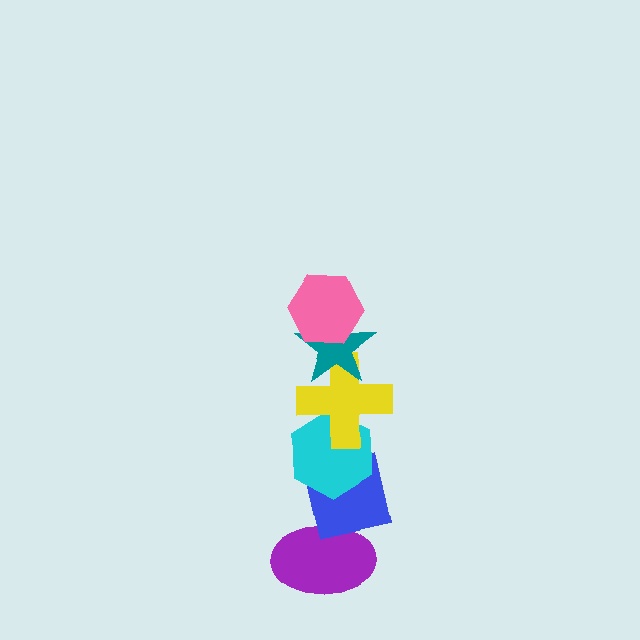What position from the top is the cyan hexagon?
The cyan hexagon is 4th from the top.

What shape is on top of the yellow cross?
The teal star is on top of the yellow cross.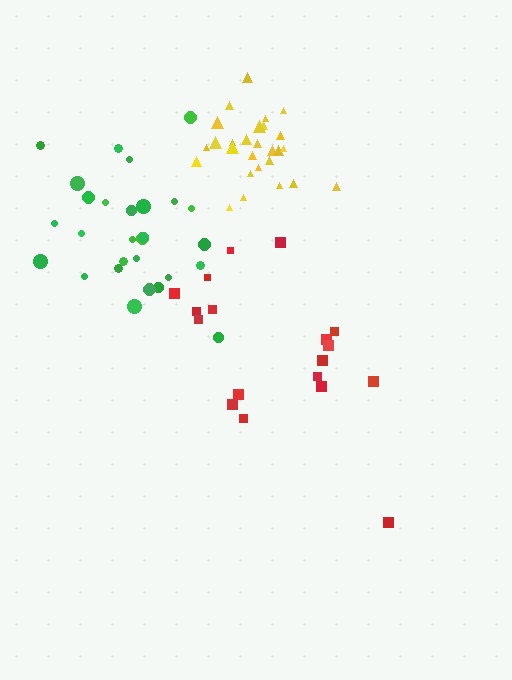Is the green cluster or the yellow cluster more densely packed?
Yellow.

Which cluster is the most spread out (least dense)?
Red.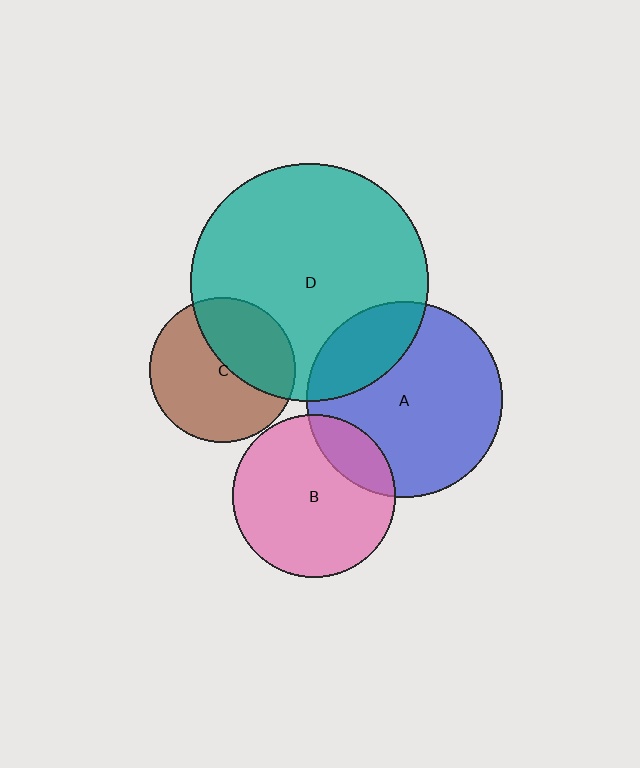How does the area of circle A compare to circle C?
Approximately 1.8 times.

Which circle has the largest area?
Circle D (teal).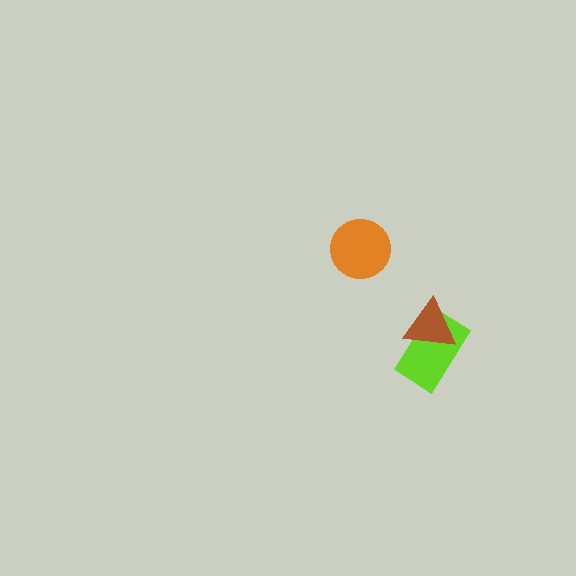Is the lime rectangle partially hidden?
Yes, it is partially covered by another shape.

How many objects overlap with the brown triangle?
1 object overlaps with the brown triangle.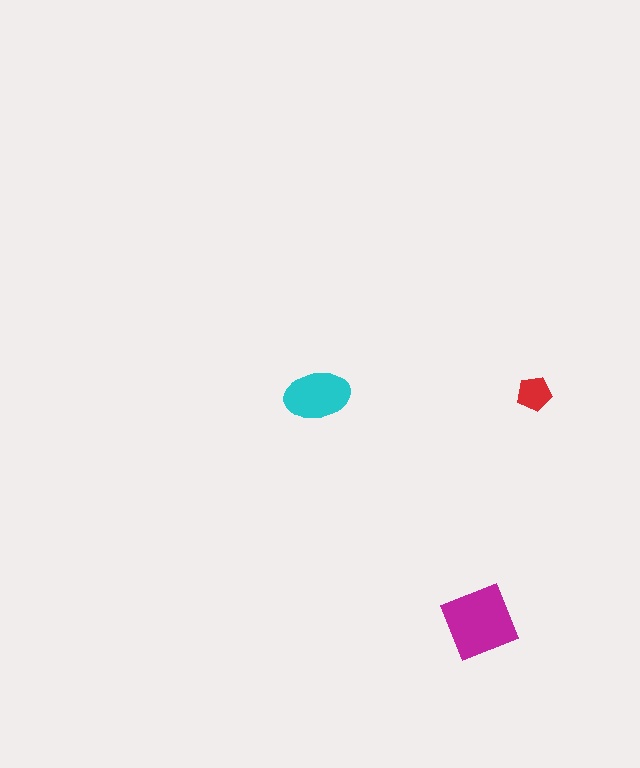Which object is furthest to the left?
The cyan ellipse is leftmost.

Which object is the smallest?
The red pentagon.